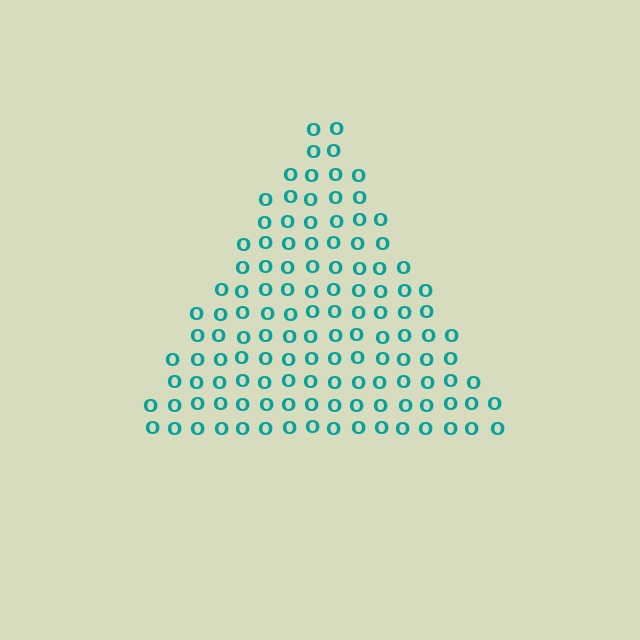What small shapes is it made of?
It is made of small letter O's.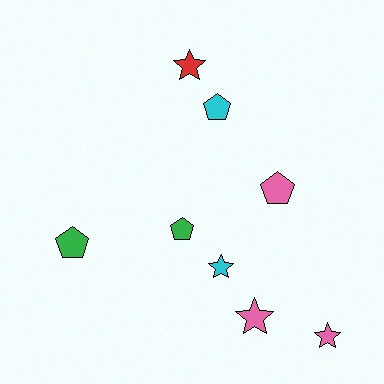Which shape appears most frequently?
Star, with 4 objects.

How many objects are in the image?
There are 8 objects.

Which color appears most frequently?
Pink, with 3 objects.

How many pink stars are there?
There are 2 pink stars.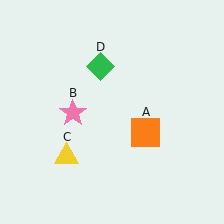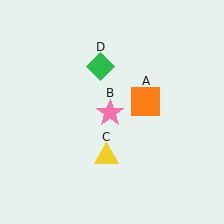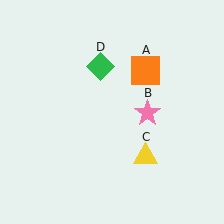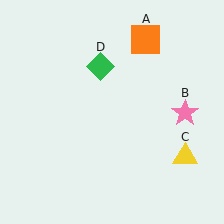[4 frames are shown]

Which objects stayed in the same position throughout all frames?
Green diamond (object D) remained stationary.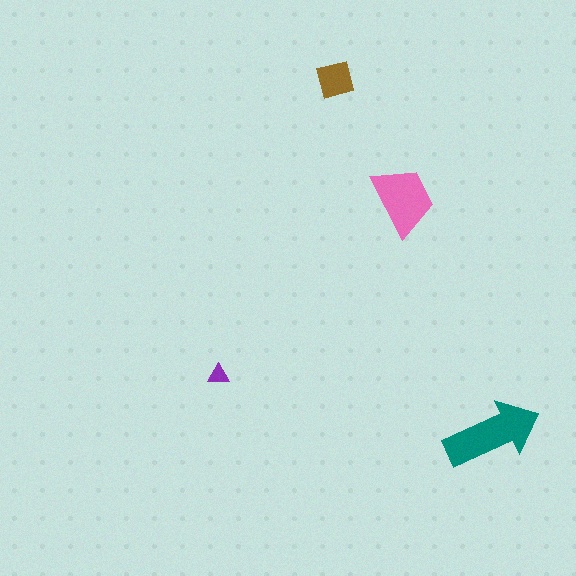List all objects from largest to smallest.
The teal arrow, the pink trapezoid, the brown square, the purple triangle.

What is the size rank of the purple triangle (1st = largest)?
4th.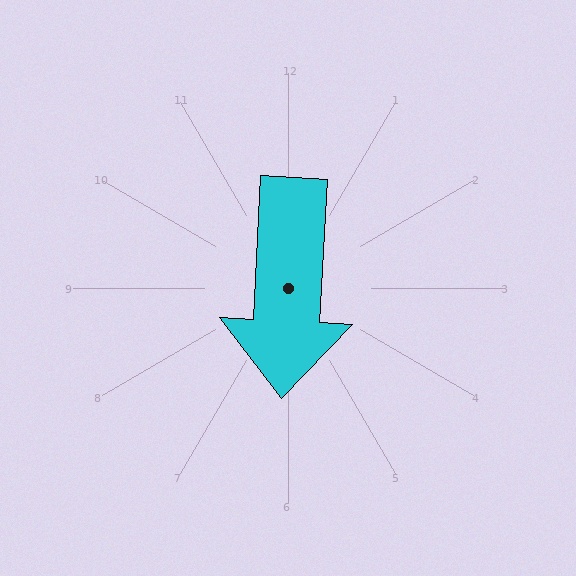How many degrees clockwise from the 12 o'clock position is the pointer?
Approximately 183 degrees.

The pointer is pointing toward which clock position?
Roughly 6 o'clock.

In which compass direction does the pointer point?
South.